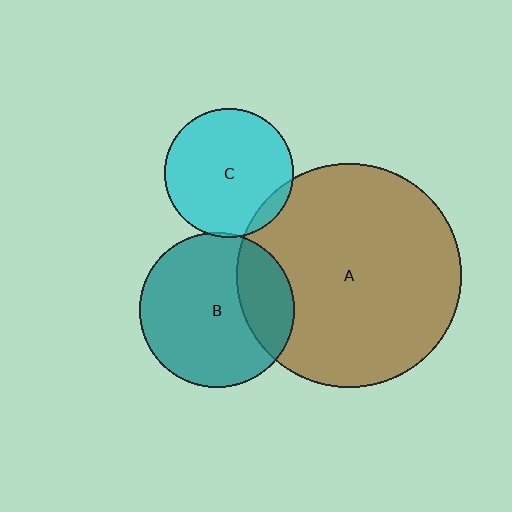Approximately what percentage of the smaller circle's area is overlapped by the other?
Approximately 25%.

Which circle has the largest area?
Circle A (brown).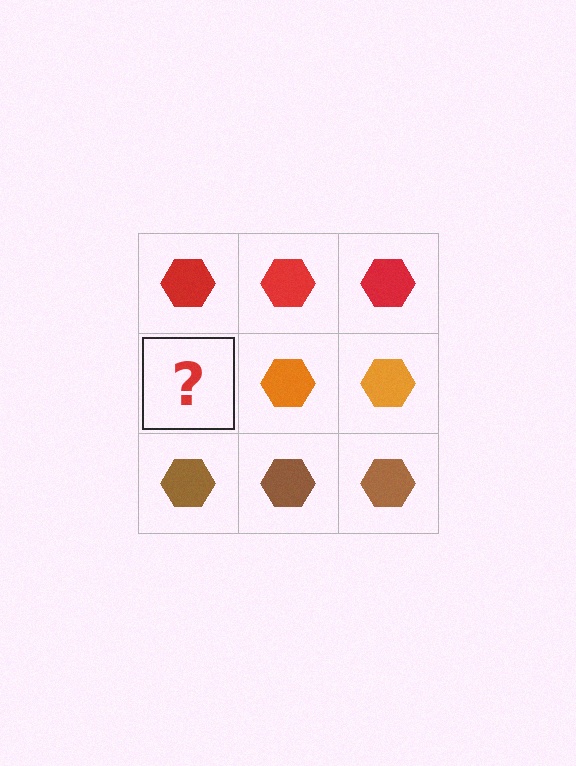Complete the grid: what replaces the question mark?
The question mark should be replaced with an orange hexagon.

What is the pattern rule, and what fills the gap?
The rule is that each row has a consistent color. The gap should be filled with an orange hexagon.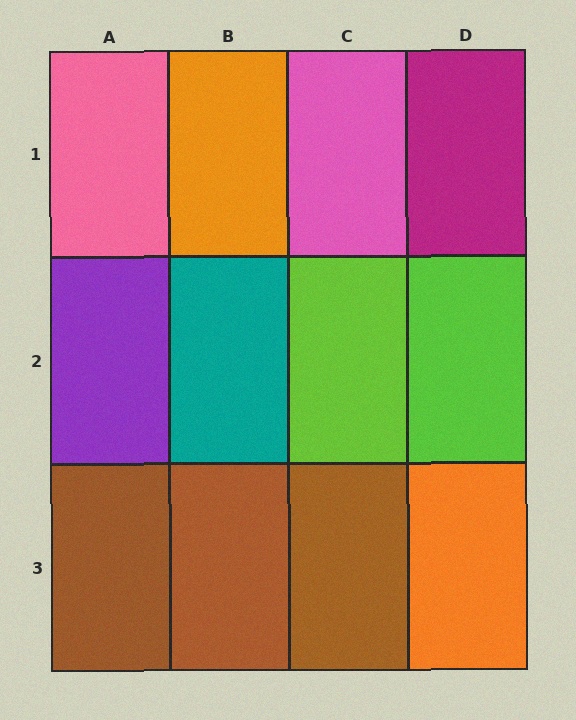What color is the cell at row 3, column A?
Brown.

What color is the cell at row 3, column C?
Brown.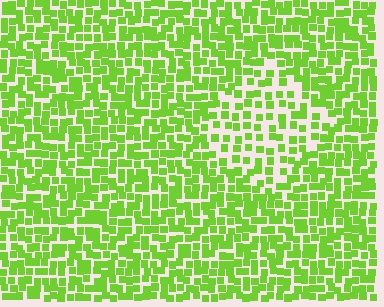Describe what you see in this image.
The image contains small lime elements arranged at two different densities. A diamond-shaped region is visible where the elements are less densely packed than the surrounding area.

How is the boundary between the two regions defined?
The boundary is defined by a change in element density (approximately 1.7x ratio). All elements are the same color, size, and shape.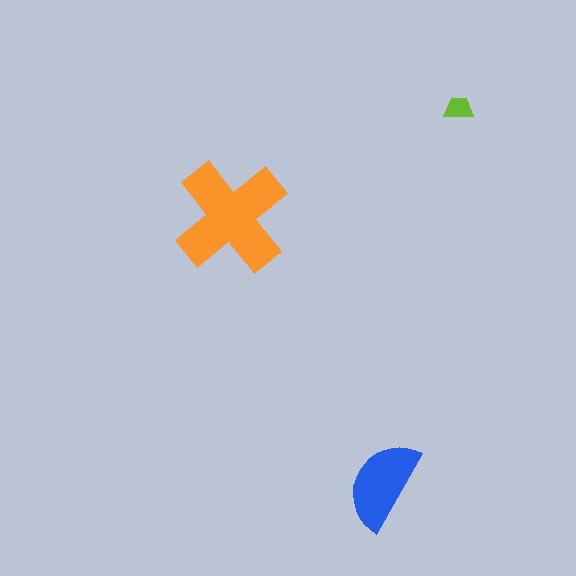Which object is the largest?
The orange cross.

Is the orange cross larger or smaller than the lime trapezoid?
Larger.